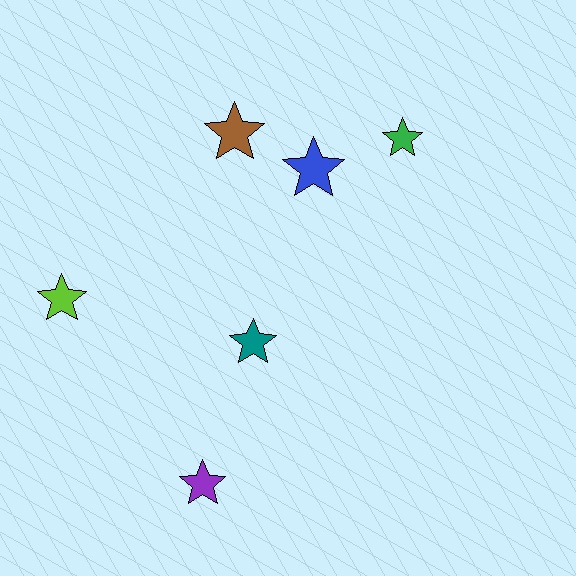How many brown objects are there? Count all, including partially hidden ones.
There is 1 brown object.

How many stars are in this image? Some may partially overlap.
There are 6 stars.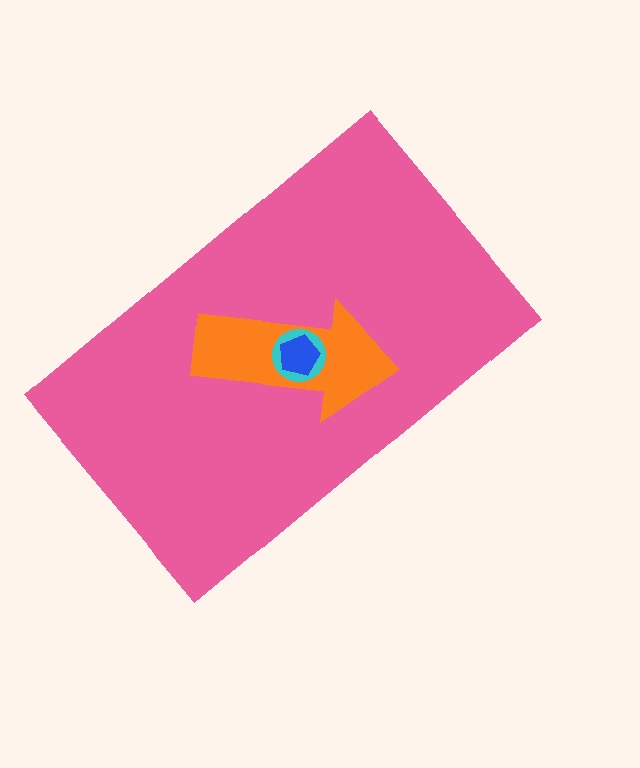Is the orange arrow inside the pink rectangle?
Yes.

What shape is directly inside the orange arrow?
The cyan circle.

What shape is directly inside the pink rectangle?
The orange arrow.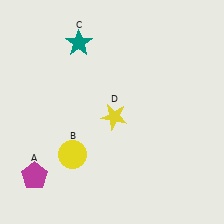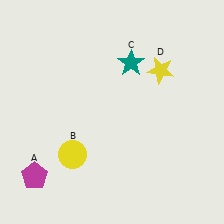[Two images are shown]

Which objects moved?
The objects that moved are: the teal star (C), the yellow star (D).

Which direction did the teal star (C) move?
The teal star (C) moved right.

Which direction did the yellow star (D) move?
The yellow star (D) moved right.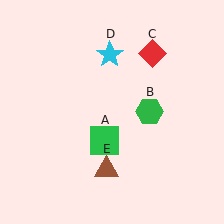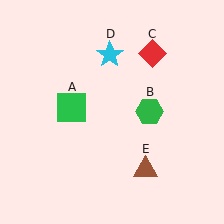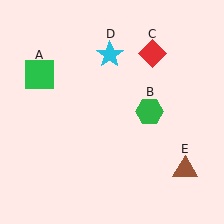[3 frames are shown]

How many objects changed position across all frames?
2 objects changed position: green square (object A), brown triangle (object E).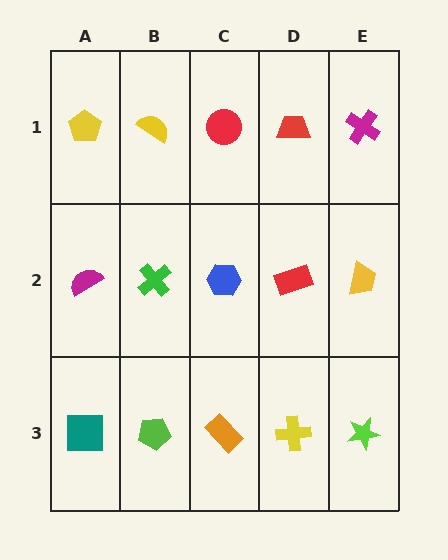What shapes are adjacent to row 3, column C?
A blue hexagon (row 2, column C), a lime pentagon (row 3, column B), a yellow cross (row 3, column D).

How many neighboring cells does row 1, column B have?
3.